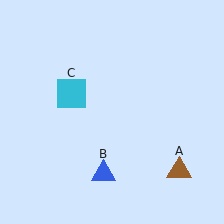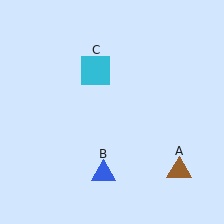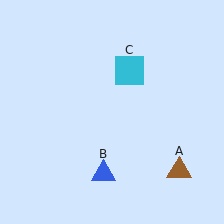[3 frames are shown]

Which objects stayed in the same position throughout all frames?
Brown triangle (object A) and blue triangle (object B) remained stationary.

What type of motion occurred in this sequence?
The cyan square (object C) rotated clockwise around the center of the scene.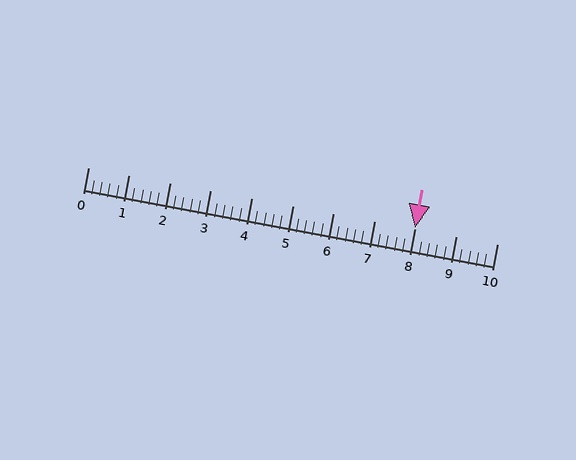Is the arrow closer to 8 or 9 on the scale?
The arrow is closer to 8.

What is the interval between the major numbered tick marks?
The major tick marks are spaced 1 units apart.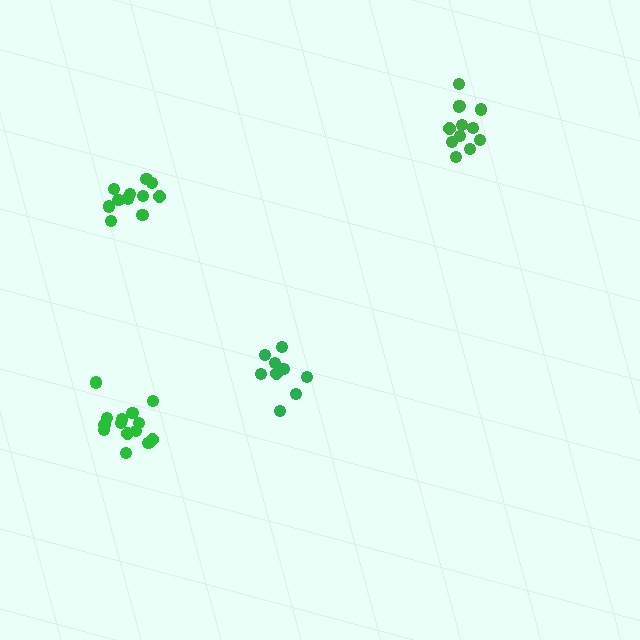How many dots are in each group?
Group 1: 14 dots, Group 2: 9 dots, Group 3: 12 dots, Group 4: 11 dots (46 total).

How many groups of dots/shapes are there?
There are 4 groups.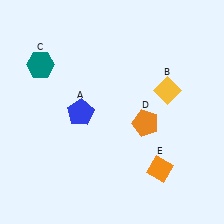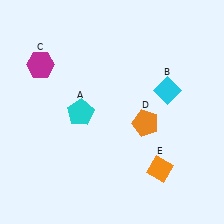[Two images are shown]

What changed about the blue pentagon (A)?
In Image 1, A is blue. In Image 2, it changed to cyan.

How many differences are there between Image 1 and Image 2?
There are 3 differences between the two images.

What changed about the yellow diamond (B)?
In Image 1, B is yellow. In Image 2, it changed to cyan.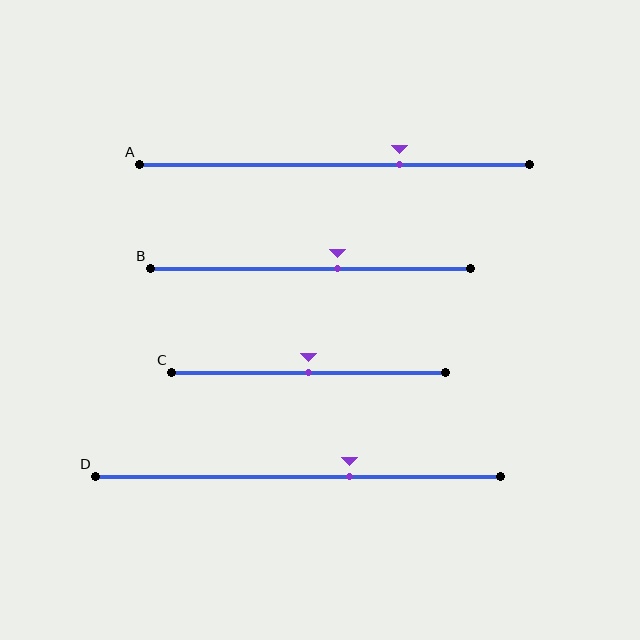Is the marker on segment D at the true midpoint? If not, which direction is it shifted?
No, the marker on segment D is shifted to the right by about 13% of the segment length.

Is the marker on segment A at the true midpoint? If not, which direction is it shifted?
No, the marker on segment A is shifted to the right by about 16% of the segment length.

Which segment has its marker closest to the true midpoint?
Segment C has its marker closest to the true midpoint.